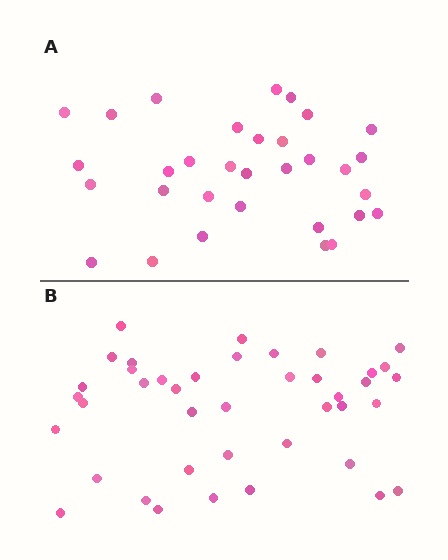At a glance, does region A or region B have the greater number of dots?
Region B (the bottom region) has more dots.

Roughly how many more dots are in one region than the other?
Region B has roughly 8 or so more dots than region A.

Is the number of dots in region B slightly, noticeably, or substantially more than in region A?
Region B has noticeably more, but not dramatically so. The ratio is roughly 1.3 to 1.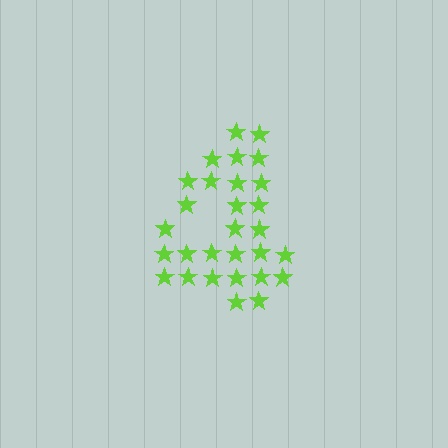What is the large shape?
The large shape is the digit 4.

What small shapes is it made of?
It is made of small stars.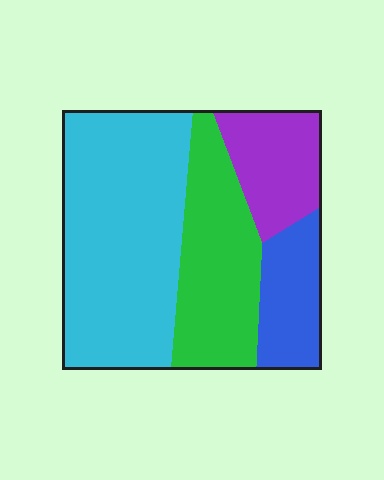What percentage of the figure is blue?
Blue takes up about one eighth (1/8) of the figure.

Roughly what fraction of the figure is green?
Green takes up about one quarter (1/4) of the figure.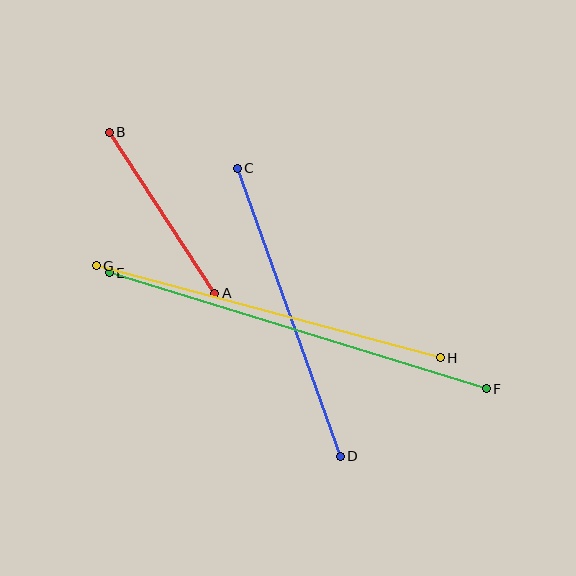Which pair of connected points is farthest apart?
Points E and F are farthest apart.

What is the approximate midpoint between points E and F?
The midpoint is at approximately (298, 331) pixels.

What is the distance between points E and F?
The distance is approximately 394 pixels.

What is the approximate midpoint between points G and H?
The midpoint is at approximately (268, 312) pixels.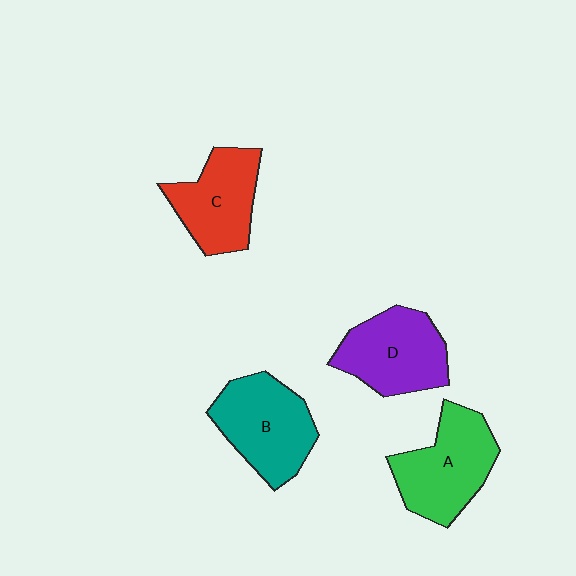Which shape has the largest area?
Shape B (teal).